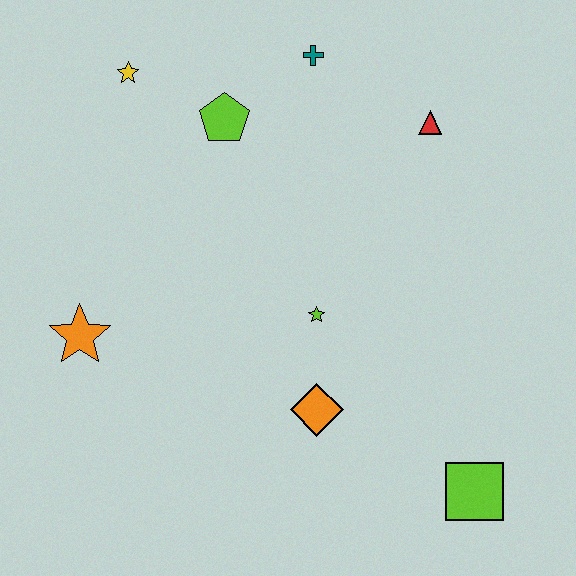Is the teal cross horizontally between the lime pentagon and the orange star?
No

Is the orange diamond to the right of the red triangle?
No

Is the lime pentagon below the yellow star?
Yes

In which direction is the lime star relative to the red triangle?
The lime star is below the red triangle.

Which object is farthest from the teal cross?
The lime square is farthest from the teal cross.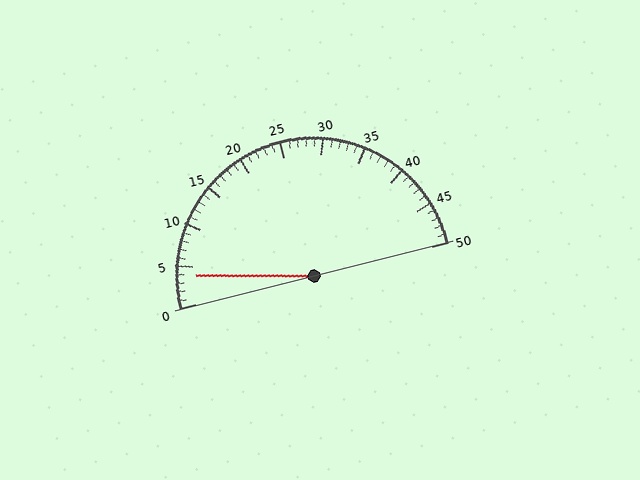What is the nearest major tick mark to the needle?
The nearest major tick mark is 5.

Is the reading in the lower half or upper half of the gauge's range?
The reading is in the lower half of the range (0 to 50).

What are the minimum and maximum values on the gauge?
The gauge ranges from 0 to 50.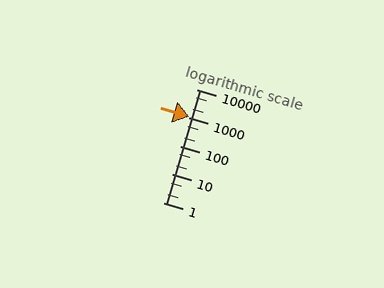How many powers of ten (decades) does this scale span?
The scale spans 4 decades, from 1 to 10000.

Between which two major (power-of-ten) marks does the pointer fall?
The pointer is between 1000 and 10000.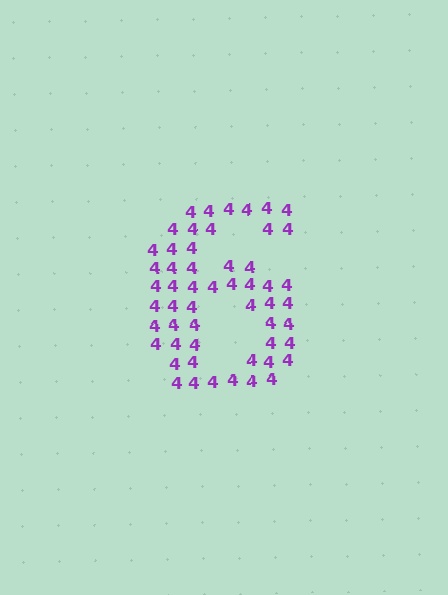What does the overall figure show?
The overall figure shows the digit 6.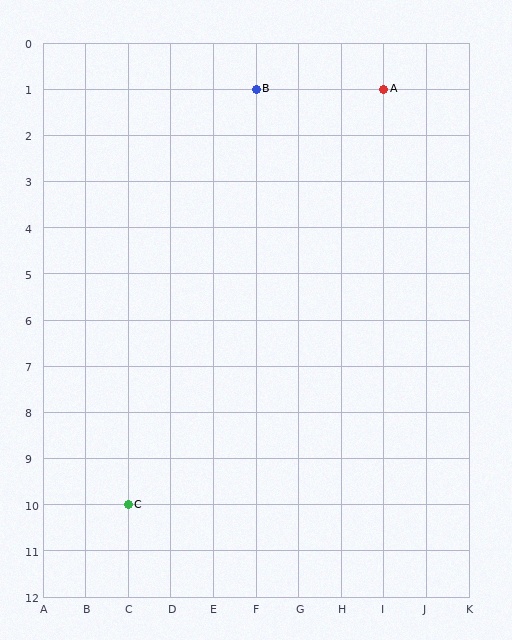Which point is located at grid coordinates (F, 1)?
Point B is at (F, 1).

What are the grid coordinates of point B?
Point B is at grid coordinates (F, 1).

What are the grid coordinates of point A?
Point A is at grid coordinates (I, 1).